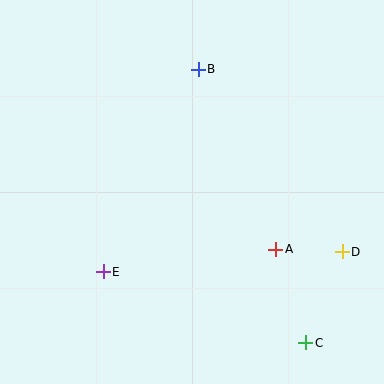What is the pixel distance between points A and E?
The distance between A and E is 174 pixels.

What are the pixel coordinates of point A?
Point A is at (276, 249).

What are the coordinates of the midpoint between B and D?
The midpoint between B and D is at (270, 161).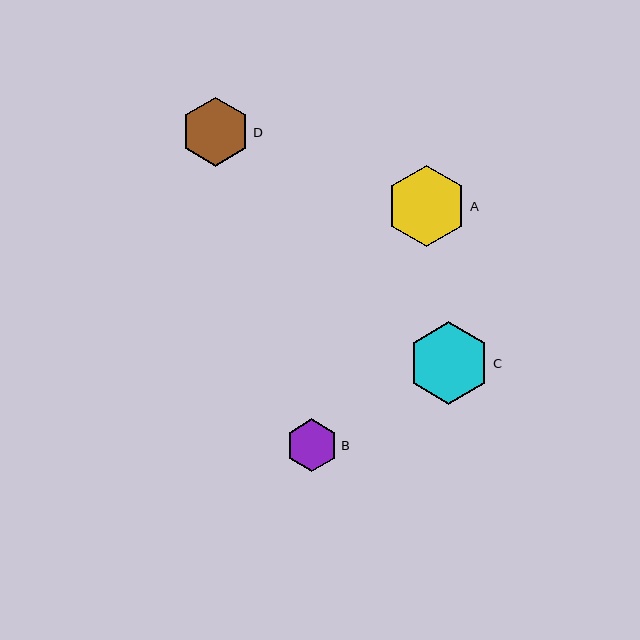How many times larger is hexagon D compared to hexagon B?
Hexagon D is approximately 1.3 times the size of hexagon B.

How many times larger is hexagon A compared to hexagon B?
Hexagon A is approximately 1.5 times the size of hexagon B.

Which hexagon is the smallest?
Hexagon B is the smallest with a size of approximately 53 pixels.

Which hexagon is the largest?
Hexagon C is the largest with a size of approximately 83 pixels.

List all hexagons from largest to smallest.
From largest to smallest: C, A, D, B.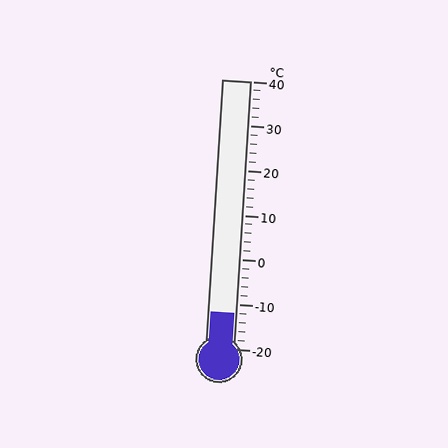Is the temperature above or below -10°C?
The temperature is below -10°C.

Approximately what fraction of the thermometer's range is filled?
The thermometer is filled to approximately 15% of its range.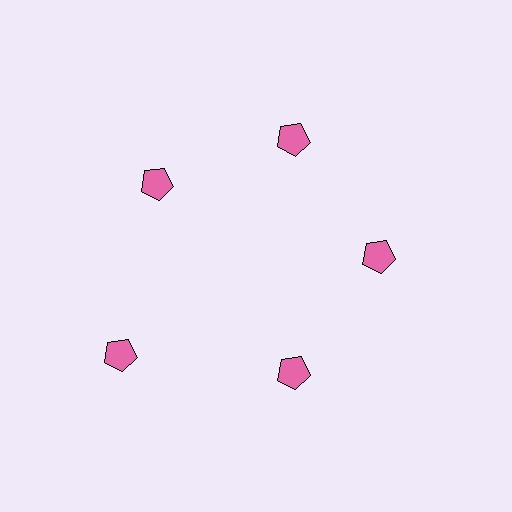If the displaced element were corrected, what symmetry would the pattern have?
It would have 5-fold rotational symmetry — the pattern would map onto itself every 72 degrees.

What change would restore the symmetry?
The symmetry would be restored by moving it inward, back onto the ring so that all 5 pentagons sit at equal angles and equal distance from the center.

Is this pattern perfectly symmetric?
No. The 5 pink pentagons are arranged in a ring, but one element near the 8 o'clock position is pushed outward from the center, breaking the 5-fold rotational symmetry.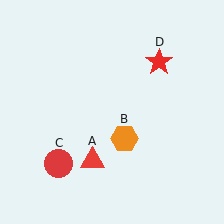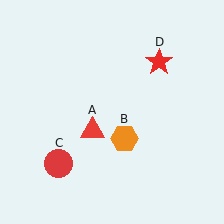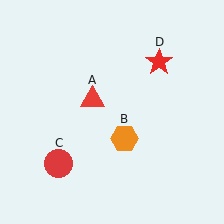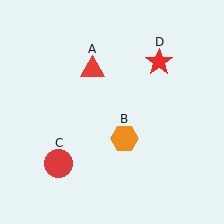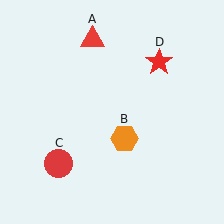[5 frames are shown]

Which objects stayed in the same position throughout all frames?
Orange hexagon (object B) and red circle (object C) and red star (object D) remained stationary.